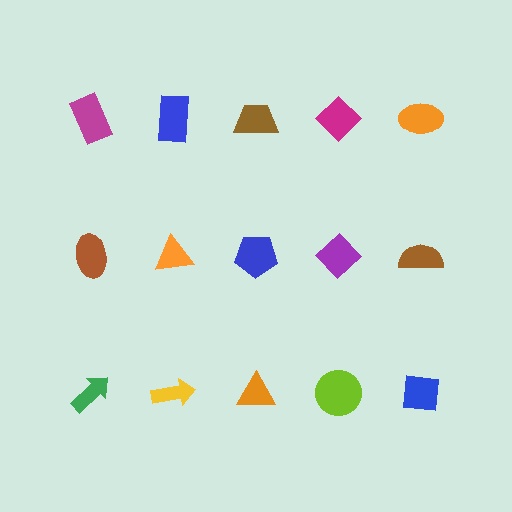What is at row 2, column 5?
A brown semicircle.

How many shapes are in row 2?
5 shapes.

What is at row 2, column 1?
A brown ellipse.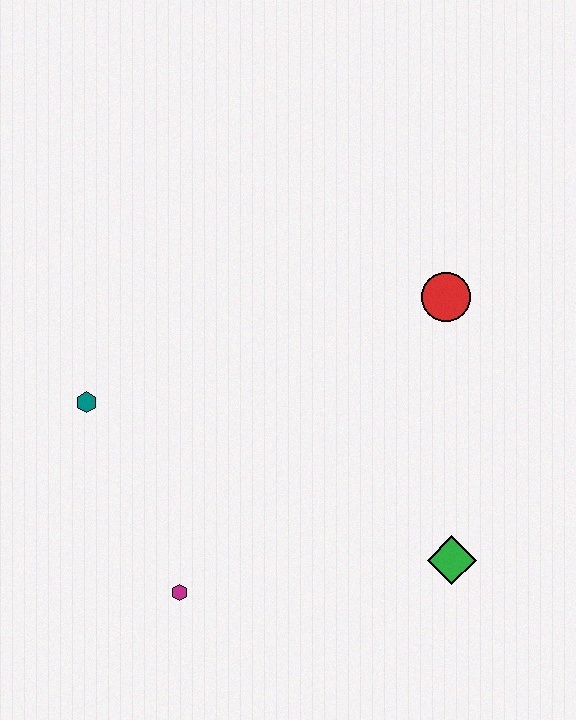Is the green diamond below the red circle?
Yes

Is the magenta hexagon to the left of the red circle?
Yes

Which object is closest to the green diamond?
The red circle is closest to the green diamond.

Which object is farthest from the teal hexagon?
The green diamond is farthest from the teal hexagon.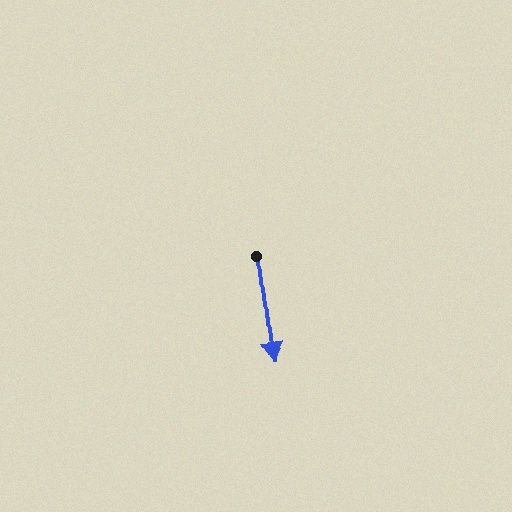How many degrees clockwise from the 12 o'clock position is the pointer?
Approximately 173 degrees.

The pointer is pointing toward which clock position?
Roughly 6 o'clock.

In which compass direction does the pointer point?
South.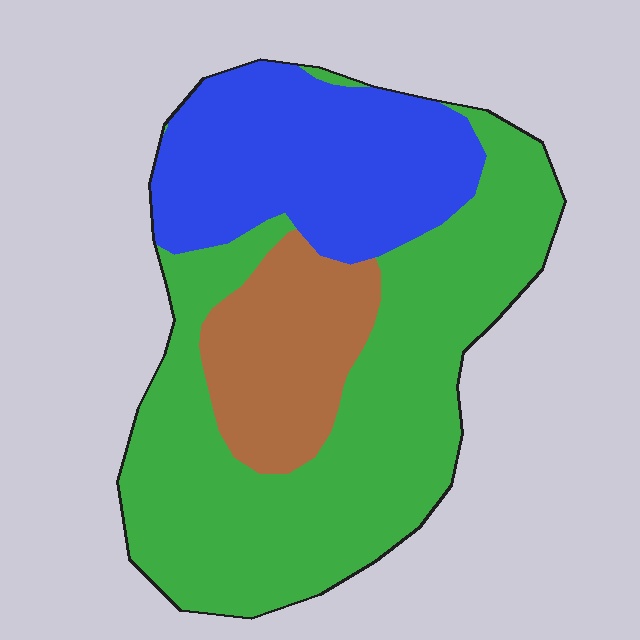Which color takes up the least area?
Brown, at roughly 15%.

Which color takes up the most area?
Green, at roughly 55%.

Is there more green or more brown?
Green.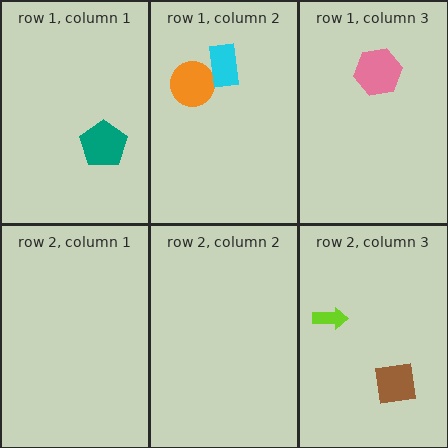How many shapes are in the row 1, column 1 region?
1.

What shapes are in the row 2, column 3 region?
The brown square, the lime arrow.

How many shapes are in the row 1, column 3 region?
1.